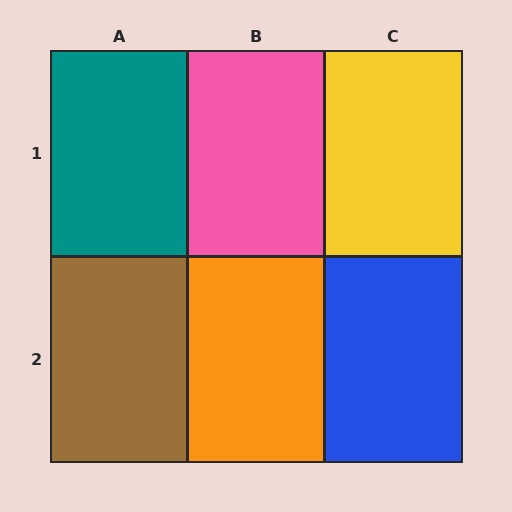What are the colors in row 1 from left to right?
Teal, pink, yellow.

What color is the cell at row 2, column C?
Blue.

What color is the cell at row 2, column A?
Brown.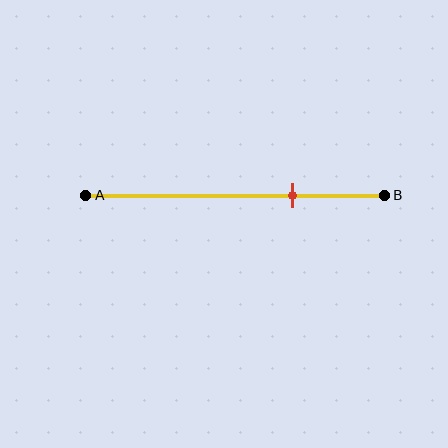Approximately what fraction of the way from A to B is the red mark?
The red mark is approximately 70% of the way from A to B.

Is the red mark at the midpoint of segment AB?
No, the mark is at about 70% from A, not at the 50% midpoint.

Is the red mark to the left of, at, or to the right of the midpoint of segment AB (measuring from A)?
The red mark is to the right of the midpoint of segment AB.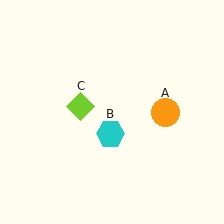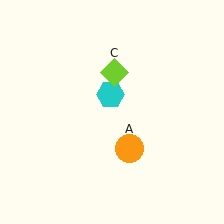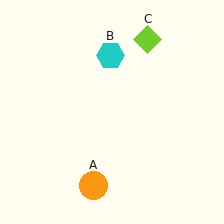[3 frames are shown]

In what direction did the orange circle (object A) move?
The orange circle (object A) moved down and to the left.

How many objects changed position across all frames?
3 objects changed position: orange circle (object A), cyan hexagon (object B), lime diamond (object C).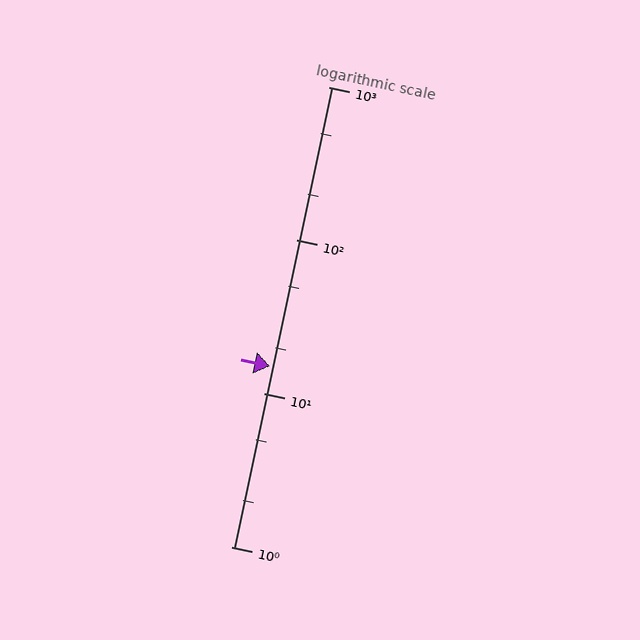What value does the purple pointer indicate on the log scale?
The pointer indicates approximately 15.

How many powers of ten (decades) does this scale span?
The scale spans 3 decades, from 1 to 1000.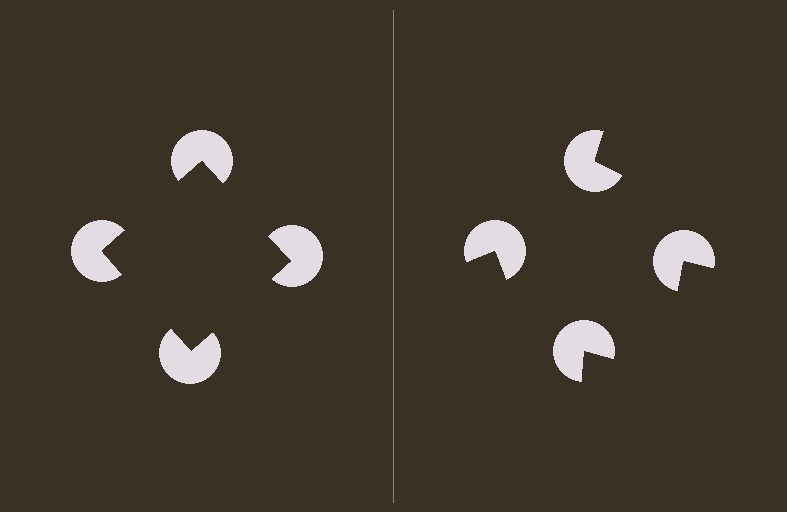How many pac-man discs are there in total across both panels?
8 — 4 on each side.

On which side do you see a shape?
An illusory square appears on the left side. On the right side the wedge cuts are rotated, so no coherent shape forms.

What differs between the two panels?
The pac-man discs are positioned identically on both sides; only the wedge orientations differ. On the left they align to a square; on the right they are misaligned.